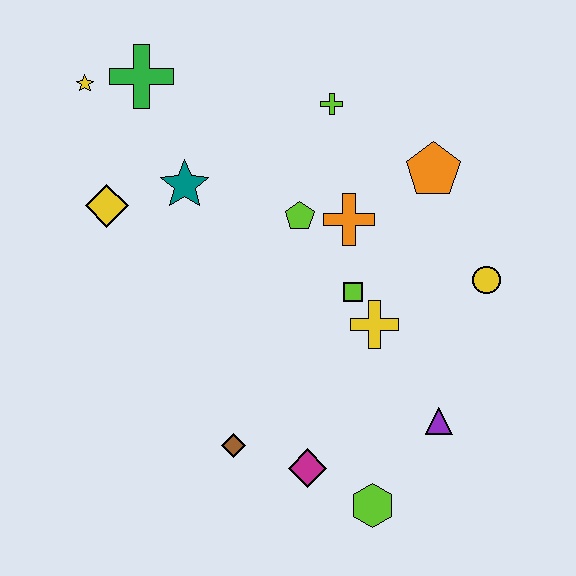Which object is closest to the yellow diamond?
The teal star is closest to the yellow diamond.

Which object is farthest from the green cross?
The lime hexagon is farthest from the green cross.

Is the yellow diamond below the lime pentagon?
No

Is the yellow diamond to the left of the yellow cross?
Yes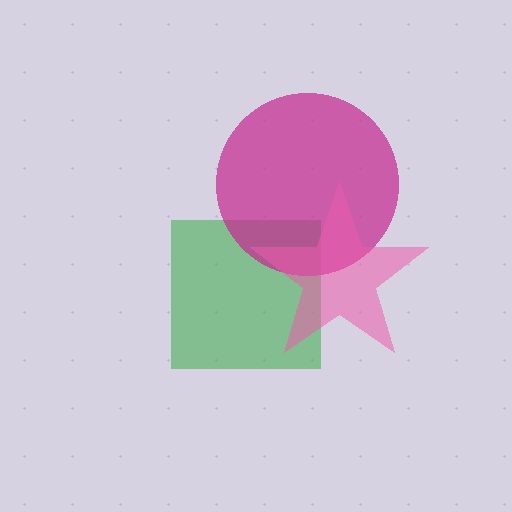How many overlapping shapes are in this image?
There are 3 overlapping shapes in the image.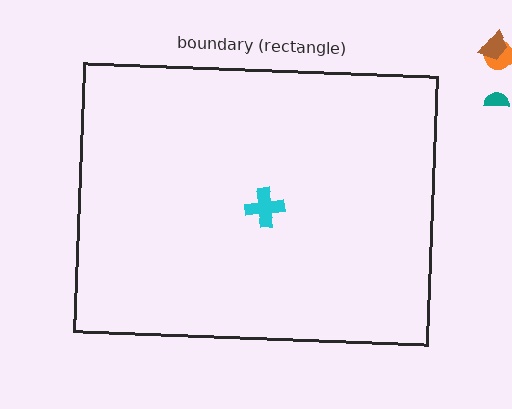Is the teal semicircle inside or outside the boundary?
Outside.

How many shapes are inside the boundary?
1 inside, 3 outside.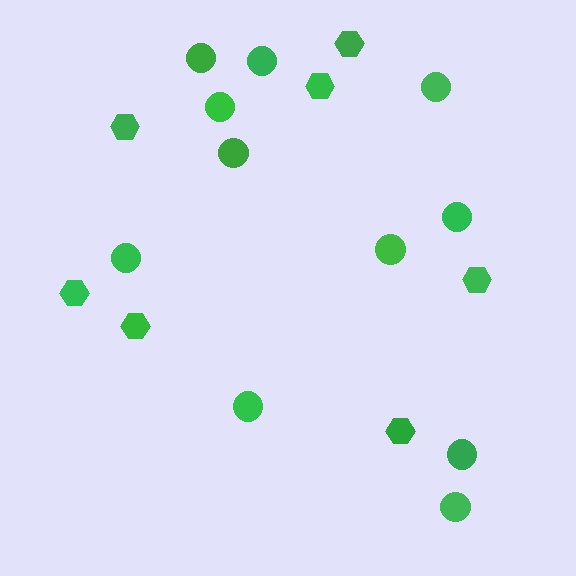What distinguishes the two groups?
There are 2 groups: one group of hexagons (7) and one group of circles (11).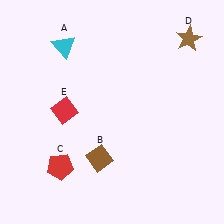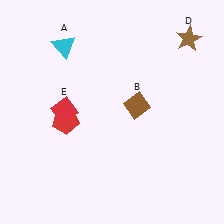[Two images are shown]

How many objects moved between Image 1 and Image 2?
2 objects moved between the two images.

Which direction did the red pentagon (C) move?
The red pentagon (C) moved up.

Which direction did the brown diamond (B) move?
The brown diamond (B) moved up.